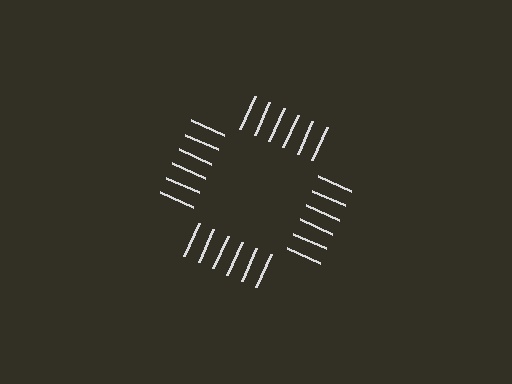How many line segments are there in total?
24 — 6 along each of the 4 edges.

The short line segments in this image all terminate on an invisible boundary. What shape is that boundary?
An illusory square — the line segments terminate on its edges but no continuous stroke is drawn.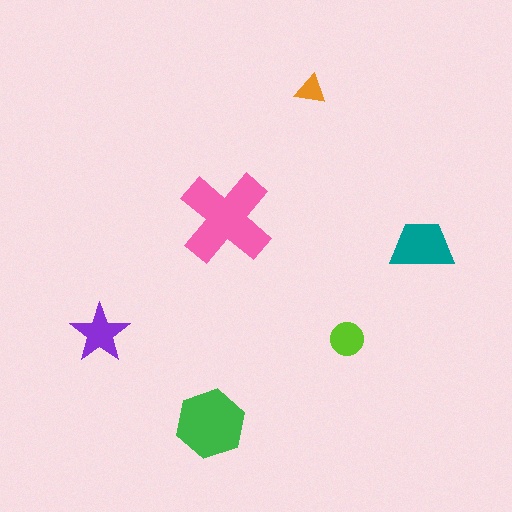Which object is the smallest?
The orange triangle.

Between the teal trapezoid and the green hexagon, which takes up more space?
The green hexagon.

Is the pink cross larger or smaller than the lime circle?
Larger.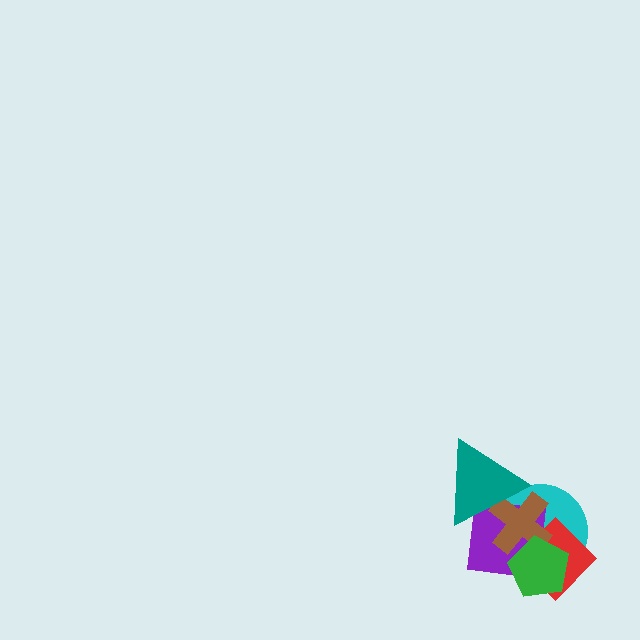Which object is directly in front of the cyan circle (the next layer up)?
The purple square is directly in front of the cyan circle.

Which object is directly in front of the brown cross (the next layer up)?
The teal triangle is directly in front of the brown cross.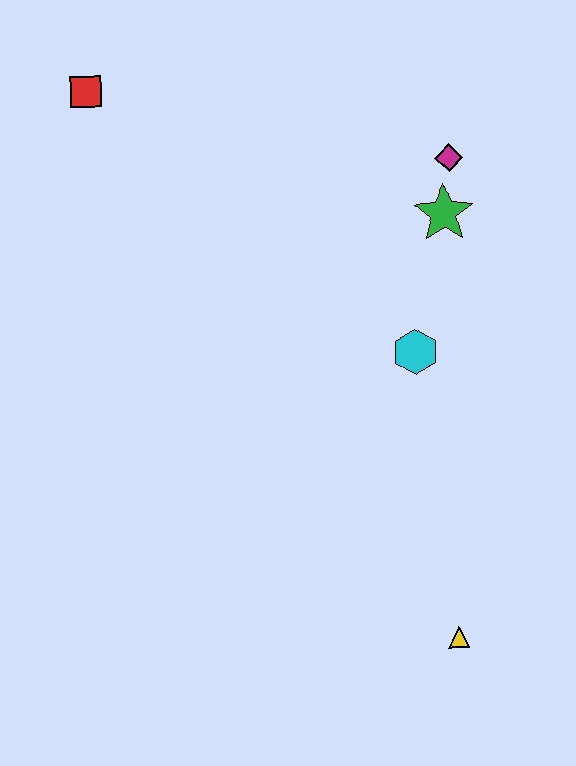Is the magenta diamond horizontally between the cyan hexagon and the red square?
No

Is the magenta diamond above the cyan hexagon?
Yes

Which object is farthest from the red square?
The yellow triangle is farthest from the red square.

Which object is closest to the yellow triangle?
The cyan hexagon is closest to the yellow triangle.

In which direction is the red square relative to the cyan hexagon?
The red square is to the left of the cyan hexagon.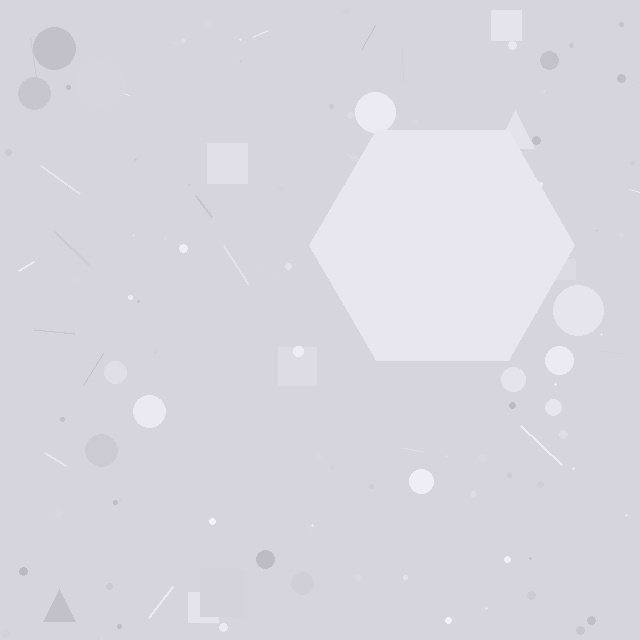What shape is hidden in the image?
A hexagon is hidden in the image.